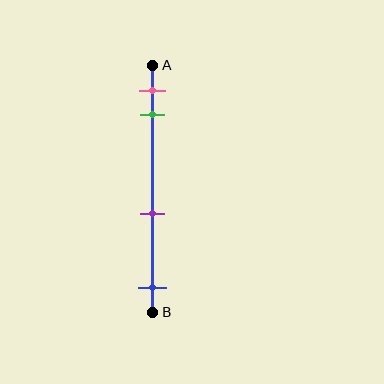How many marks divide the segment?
There are 4 marks dividing the segment.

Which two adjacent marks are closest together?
The pink and green marks are the closest adjacent pair.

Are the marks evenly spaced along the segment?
No, the marks are not evenly spaced.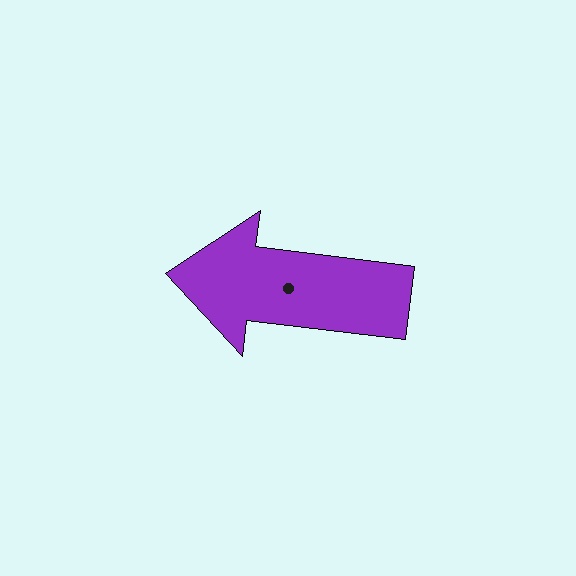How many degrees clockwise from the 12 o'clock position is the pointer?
Approximately 277 degrees.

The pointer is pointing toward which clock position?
Roughly 9 o'clock.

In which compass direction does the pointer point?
West.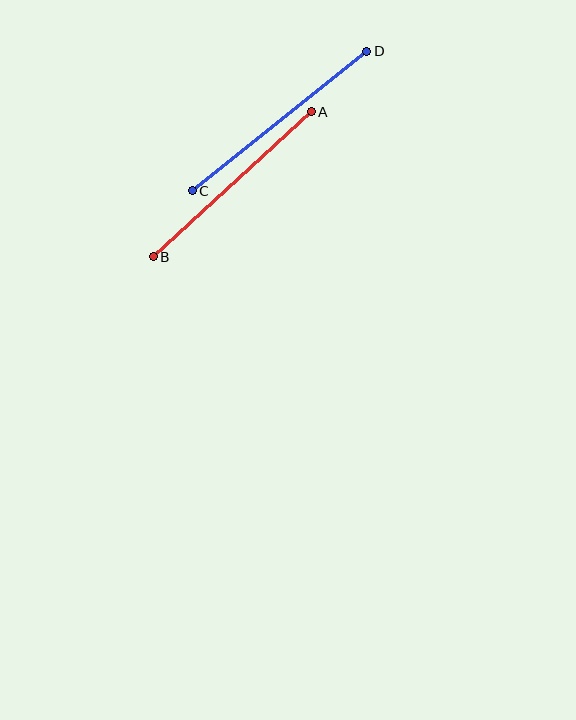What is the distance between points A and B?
The distance is approximately 215 pixels.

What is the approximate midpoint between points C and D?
The midpoint is at approximately (279, 121) pixels.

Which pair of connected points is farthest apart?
Points C and D are farthest apart.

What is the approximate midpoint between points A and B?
The midpoint is at approximately (232, 184) pixels.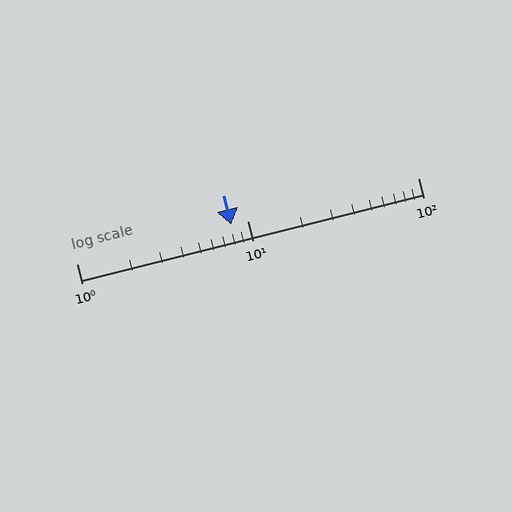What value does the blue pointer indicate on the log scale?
The pointer indicates approximately 8.1.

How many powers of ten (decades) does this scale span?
The scale spans 2 decades, from 1 to 100.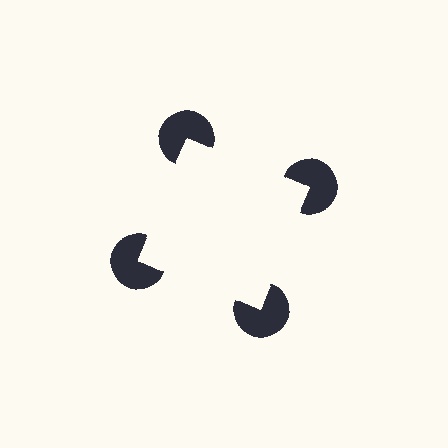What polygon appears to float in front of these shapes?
An illusory square — its edges are inferred from the aligned wedge cuts in the pac-man discs, not physically drawn.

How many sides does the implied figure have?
4 sides.